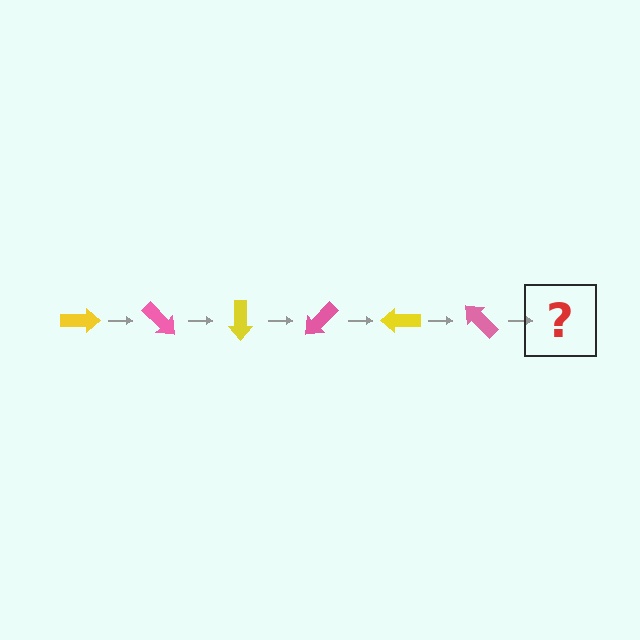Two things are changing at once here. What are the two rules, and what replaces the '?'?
The two rules are that it rotates 45 degrees each step and the color cycles through yellow and pink. The '?' should be a yellow arrow, rotated 270 degrees from the start.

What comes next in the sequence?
The next element should be a yellow arrow, rotated 270 degrees from the start.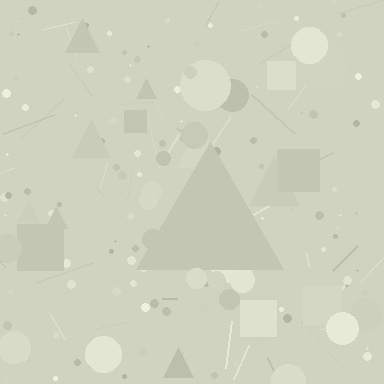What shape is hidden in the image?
A triangle is hidden in the image.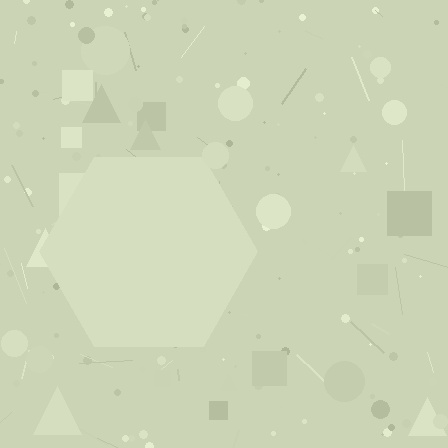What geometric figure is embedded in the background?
A hexagon is embedded in the background.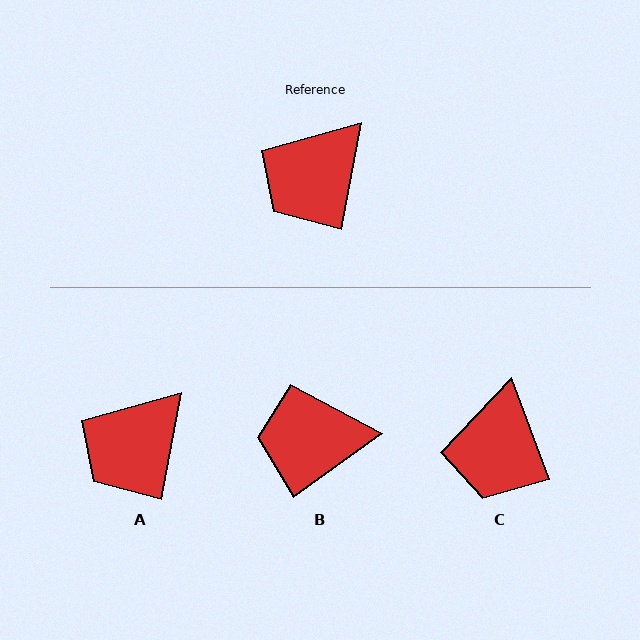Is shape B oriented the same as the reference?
No, it is off by about 44 degrees.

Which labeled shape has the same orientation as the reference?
A.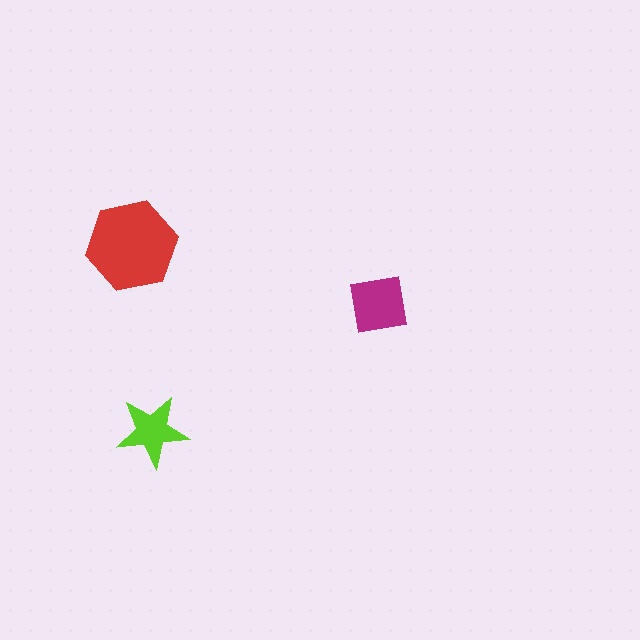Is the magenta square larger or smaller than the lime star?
Larger.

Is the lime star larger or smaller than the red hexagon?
Smaller.